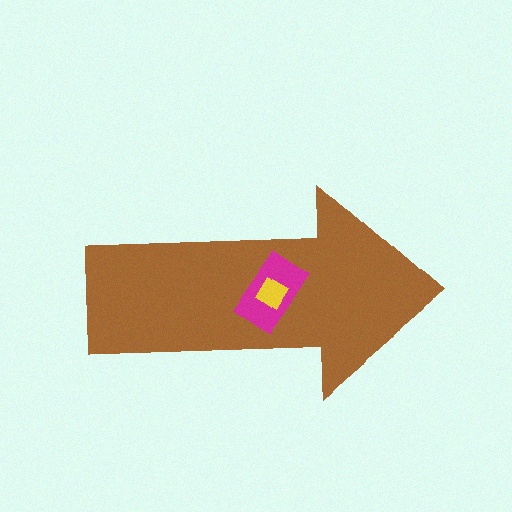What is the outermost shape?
The brown arrow.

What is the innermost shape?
The yellow diamond.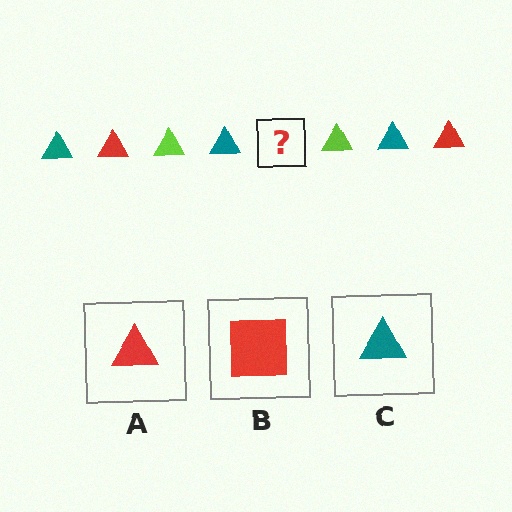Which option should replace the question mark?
Option A.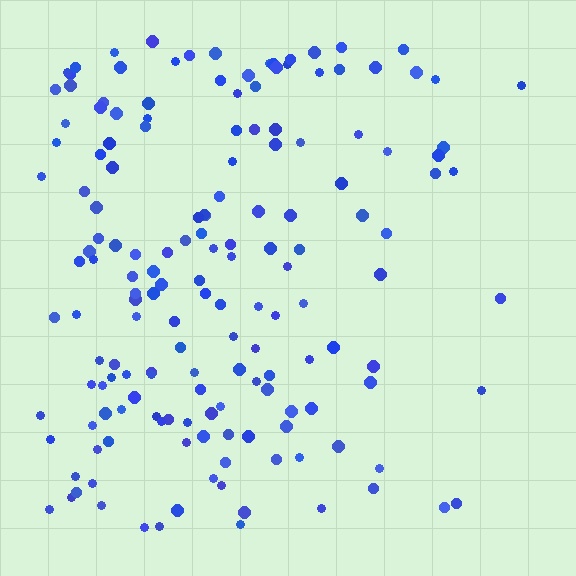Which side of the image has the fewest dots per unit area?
The right.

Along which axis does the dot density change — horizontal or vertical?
Horizontal.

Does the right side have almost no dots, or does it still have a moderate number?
Still a moderate number, just noticeably fewer than the left.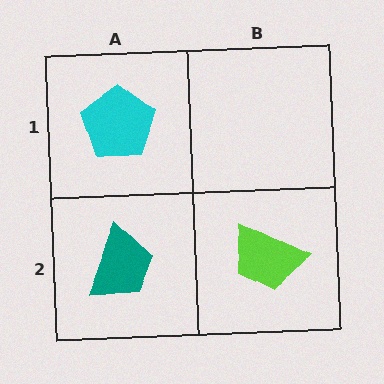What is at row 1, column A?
A cyan pentagon.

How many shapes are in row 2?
2 shapes.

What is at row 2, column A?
A teal trapezoid.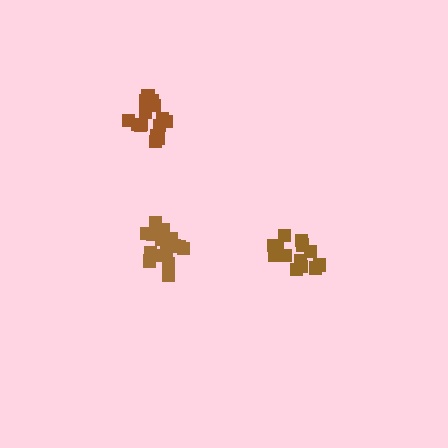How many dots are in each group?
Group 1: 13 dots, Group 2: 16 dots, Group 3: 15 dots (44 total).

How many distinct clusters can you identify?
There are 3 distinct clusters.